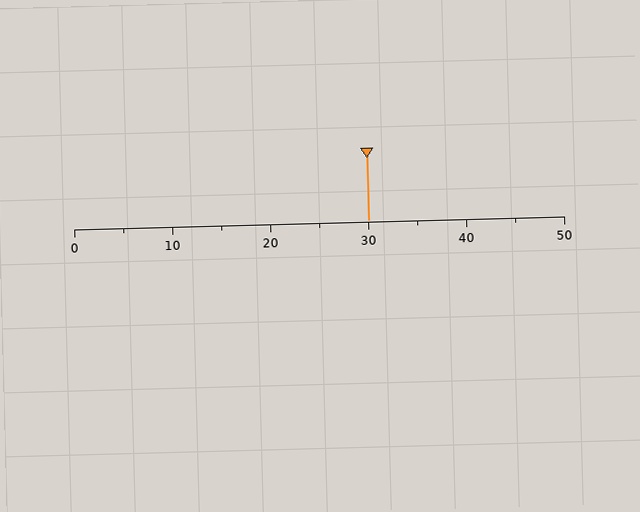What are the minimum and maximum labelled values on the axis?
The axis runs from 0 to 50.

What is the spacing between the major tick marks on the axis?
The major ticks are spaced 10 apart.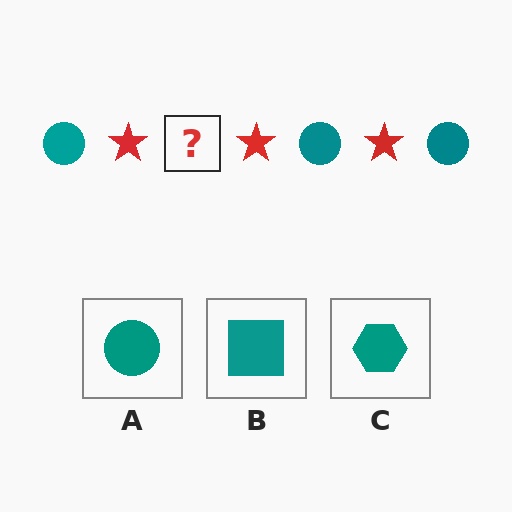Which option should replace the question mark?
Option A.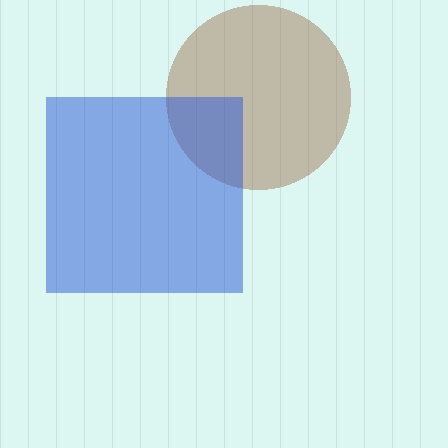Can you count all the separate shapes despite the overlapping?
Yes, there are 2 separate shapes.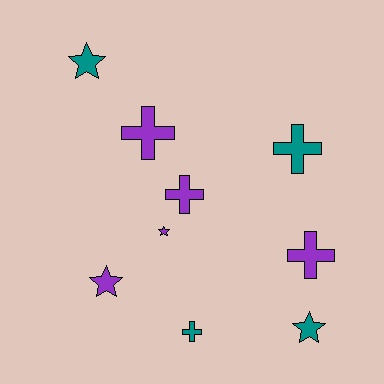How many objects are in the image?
There are 9 objects.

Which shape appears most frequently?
Cross, with 5 objects.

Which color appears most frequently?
Purple, with 5 objects.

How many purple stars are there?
There are 2 purple stars.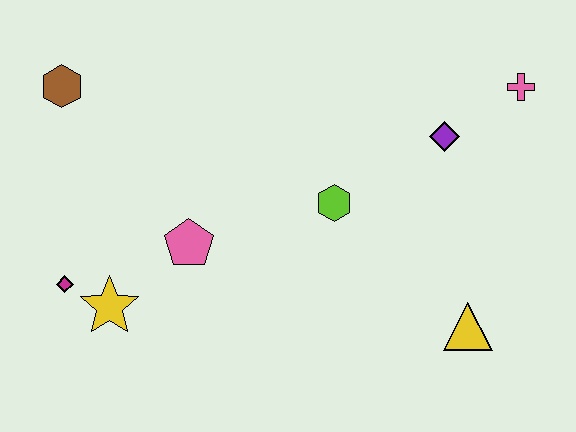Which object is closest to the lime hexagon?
The purple diamond is closest to the lime hexagon.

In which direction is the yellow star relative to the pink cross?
The yellow star is to the left of the pink cross.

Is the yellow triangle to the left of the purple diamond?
No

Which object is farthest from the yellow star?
The pink cross is farthest from the yellow star.